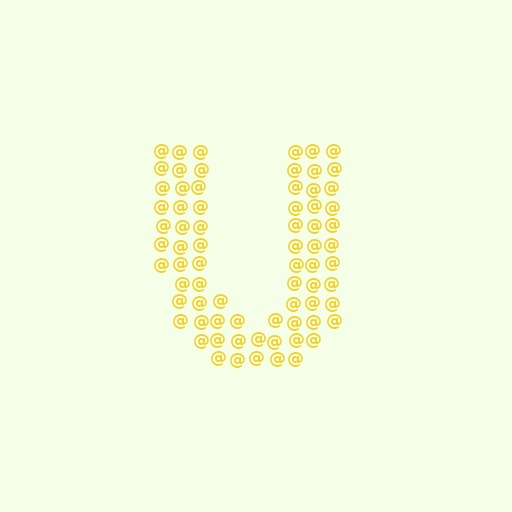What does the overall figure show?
The overall figure shows the letter U.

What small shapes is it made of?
It is made of small at signs.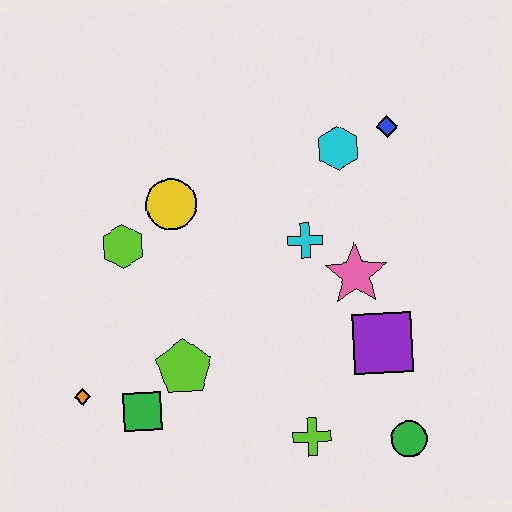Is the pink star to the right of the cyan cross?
Yes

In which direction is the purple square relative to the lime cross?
The purple square is above the lime cross.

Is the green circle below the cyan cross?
Yes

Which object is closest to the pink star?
The cyan cross is closest to the pink star.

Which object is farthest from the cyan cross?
The orange diamond is farthest from the cyan cross.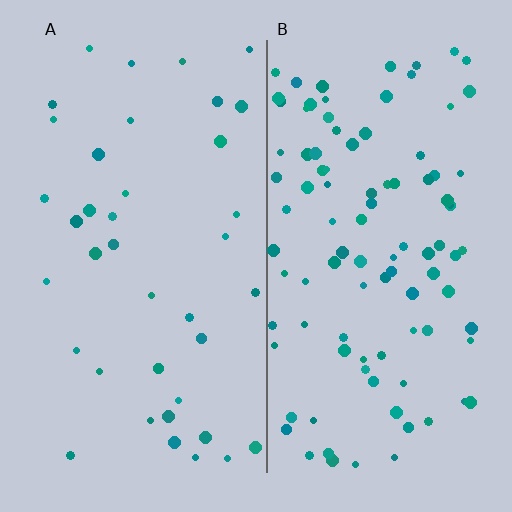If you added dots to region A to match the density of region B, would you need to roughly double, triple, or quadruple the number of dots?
Approximately triple.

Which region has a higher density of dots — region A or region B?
B (the right).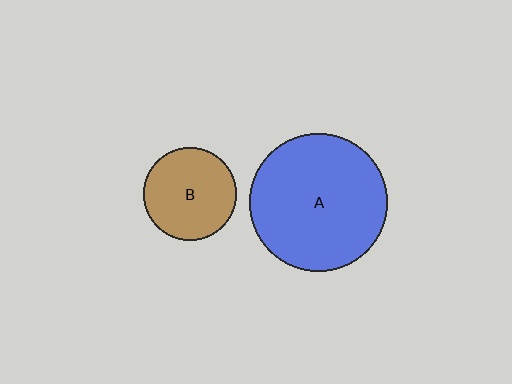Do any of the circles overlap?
No, none of the circles overlap.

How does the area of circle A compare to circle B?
Approximately 2.2 times.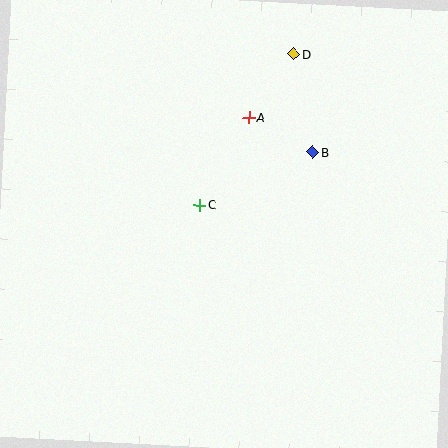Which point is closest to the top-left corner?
Point A is closest to the top-left corner.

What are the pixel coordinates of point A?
Point A is at (249, 117).